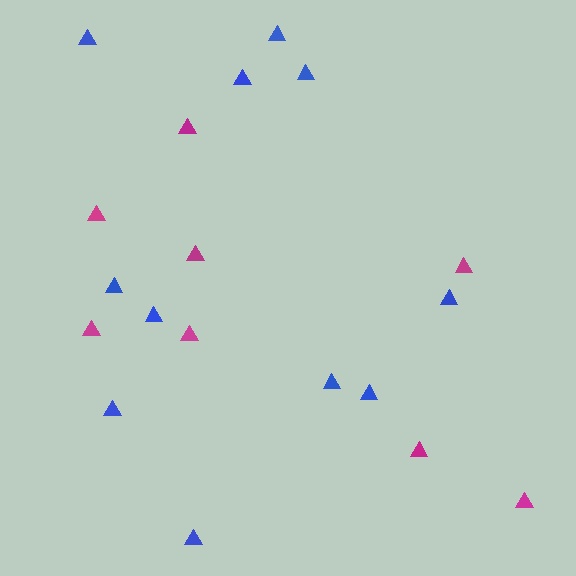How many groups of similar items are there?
There are 2 groups: one group of blue triangles (11) and one group of magenta triangles (8).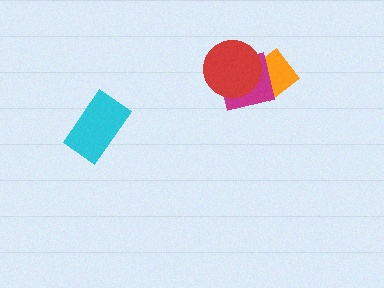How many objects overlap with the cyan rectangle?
0 objects overlap with the cyan rectangle.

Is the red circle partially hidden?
No, no other shape covers it.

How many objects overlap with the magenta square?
2 objects overlap with the magenta square.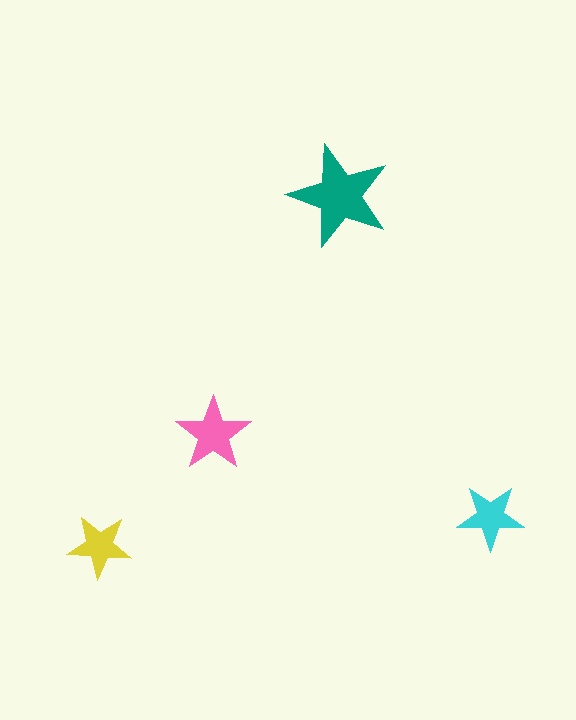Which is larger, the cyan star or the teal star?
The teal one.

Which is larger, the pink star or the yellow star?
The pink one.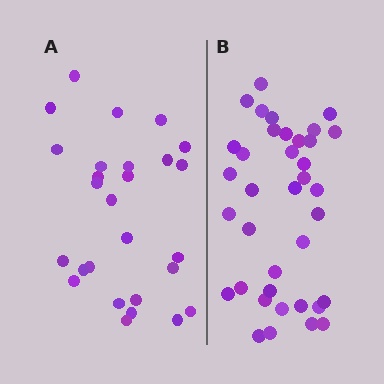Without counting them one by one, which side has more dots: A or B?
Region B (the right region) has more dots.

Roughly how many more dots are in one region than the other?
Region B has roughly 10 or so more dots than region A.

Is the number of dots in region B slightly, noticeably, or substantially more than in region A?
Region B has noticeably more, but not dramatically so. The ratio is roughly 1.4 to 1.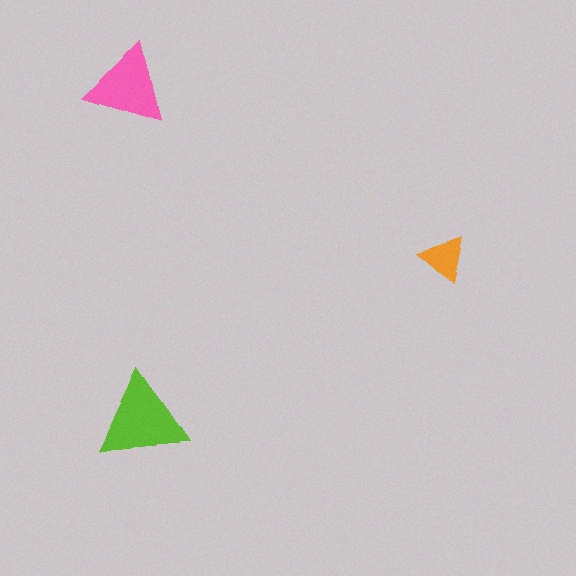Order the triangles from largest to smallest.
the lime one, the pink one, the orange one.